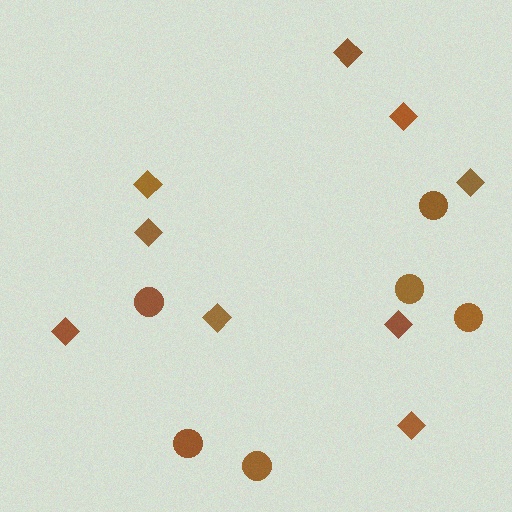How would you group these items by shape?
There are 2 groups: one group of diamonds (9) and one group of circles (6).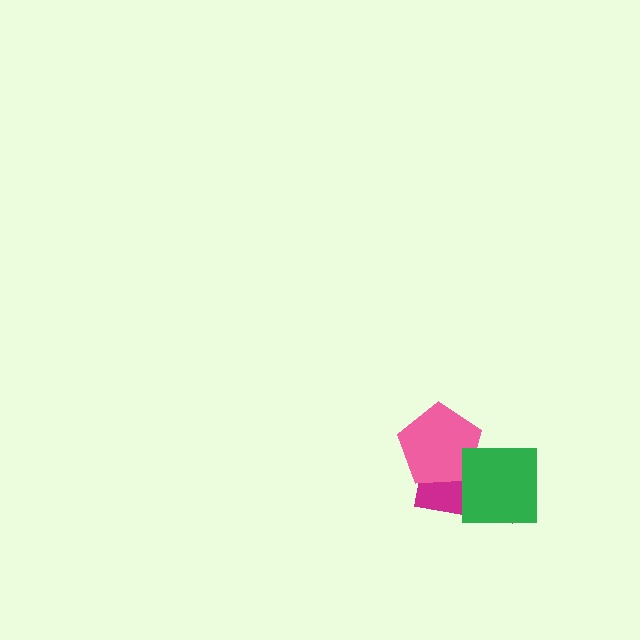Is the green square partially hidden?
No, no other shape covers it.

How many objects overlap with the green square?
2 objects overlap with the green square.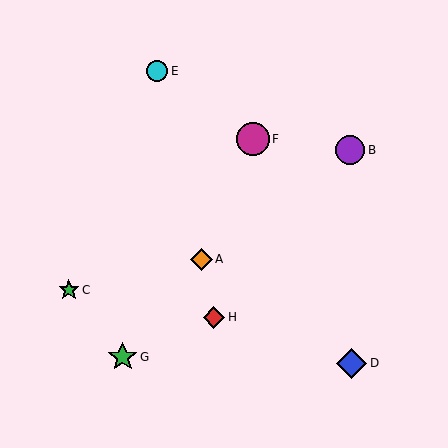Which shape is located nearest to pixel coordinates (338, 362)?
The blue diamond (labeled D) at (351, 363) is nearest to that location.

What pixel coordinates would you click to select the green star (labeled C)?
Click at (69, 290) to select the green star C.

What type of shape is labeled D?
Shape D is a blue diamond.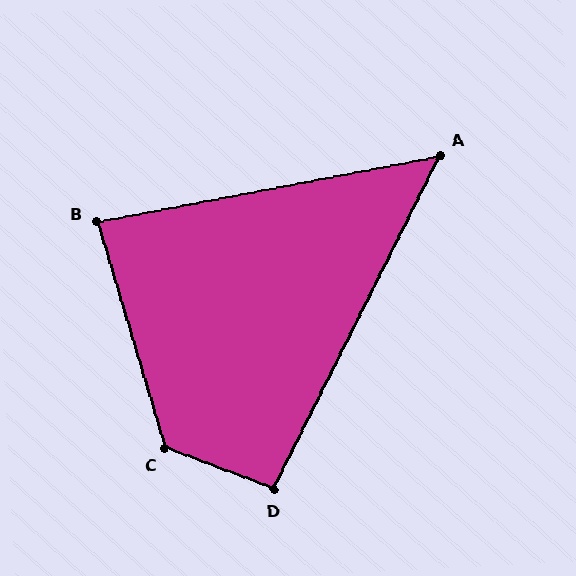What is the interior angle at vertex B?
Approximately 84 degrees (acute).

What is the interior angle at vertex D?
Approximately 96 degrees (obtuse).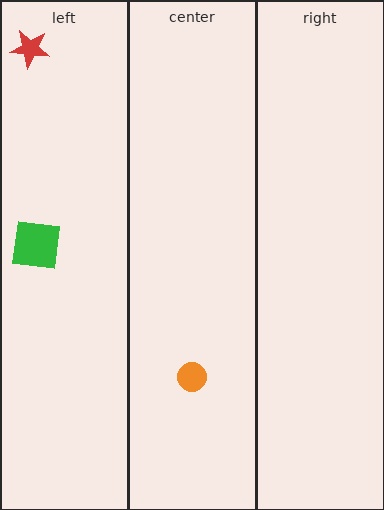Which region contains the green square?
The left region.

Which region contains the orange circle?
The center region.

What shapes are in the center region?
The orange circle.